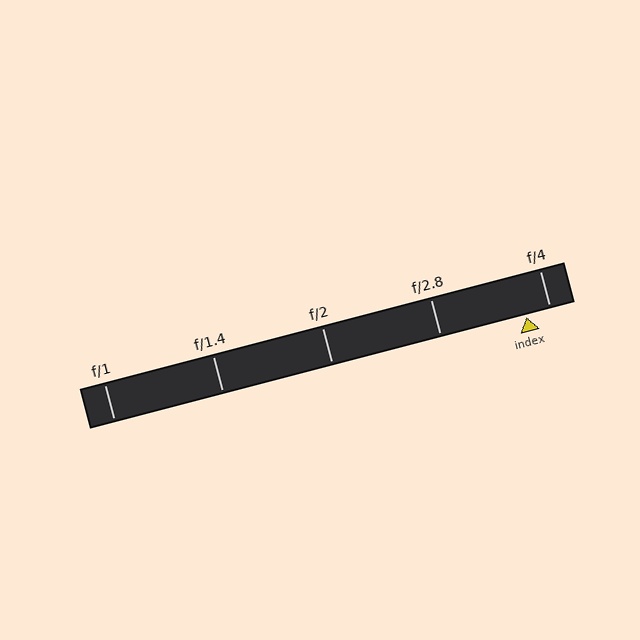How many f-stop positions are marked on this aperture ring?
There are 5 f-stop positions marked.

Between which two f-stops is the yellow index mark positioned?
The index mark is between f/2.8 and f/4.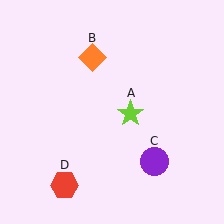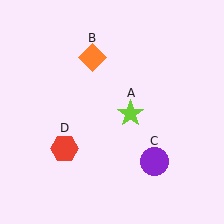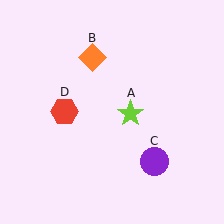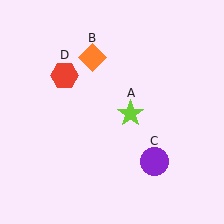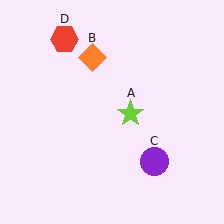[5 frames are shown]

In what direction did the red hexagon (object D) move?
The red hexagon (object D) moved up.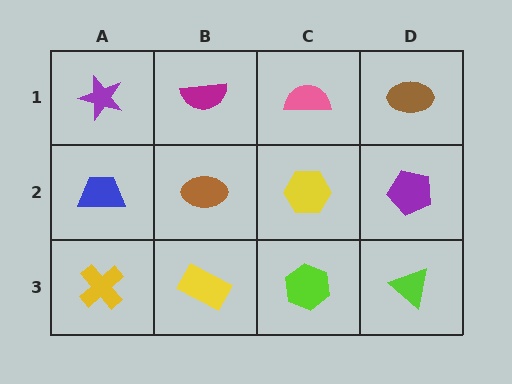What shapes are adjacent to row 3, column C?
A yellow hexagon (row 2, column C), a yellow rectangle (row 3, column B), a lime triangle (row 3, column D).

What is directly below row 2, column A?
A yellow cross.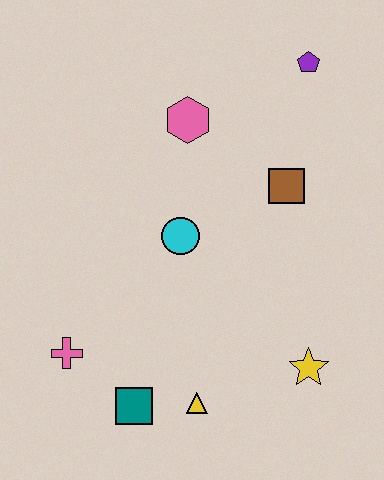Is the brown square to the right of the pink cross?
Yes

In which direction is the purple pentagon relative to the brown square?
The purple pentagon is above the brown square.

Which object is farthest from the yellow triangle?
The purple pentagon is farthest from the yellow triangle.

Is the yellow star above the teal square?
Yes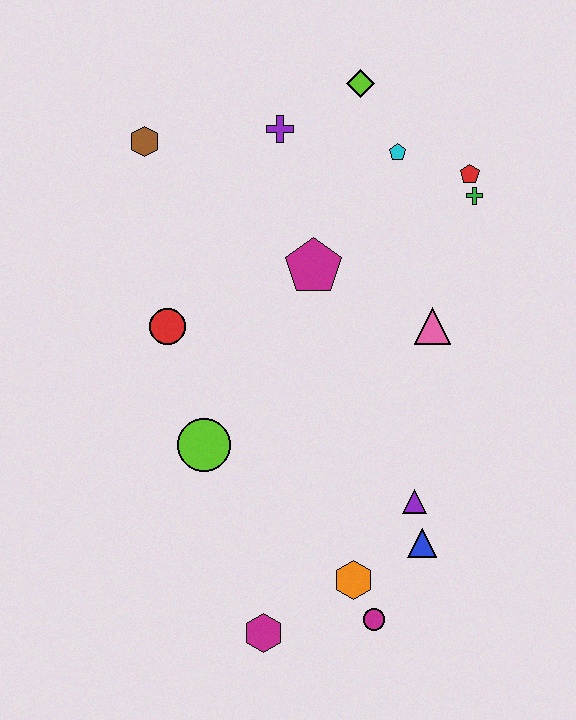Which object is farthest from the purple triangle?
The brown hexagon is farthest from the purple triangle.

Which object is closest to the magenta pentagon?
The pink triangle is closest to the magenta pentagon.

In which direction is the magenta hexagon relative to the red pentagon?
The magenta hexagon is below the red pentagon.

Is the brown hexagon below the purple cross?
Yes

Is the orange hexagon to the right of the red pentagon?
No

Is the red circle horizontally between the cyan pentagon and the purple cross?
No